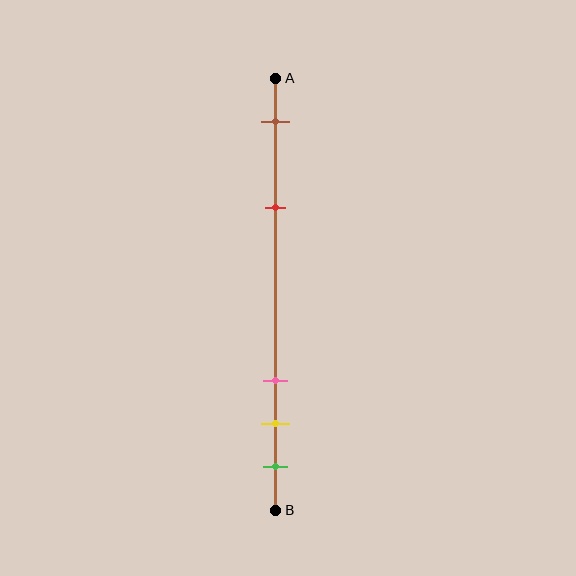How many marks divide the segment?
There are 5 marks dividing the segment.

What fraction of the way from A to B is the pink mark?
The pink mark is approximately 70% (0.7) of the way from A to B.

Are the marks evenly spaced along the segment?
No, the marks are not evenly spaced.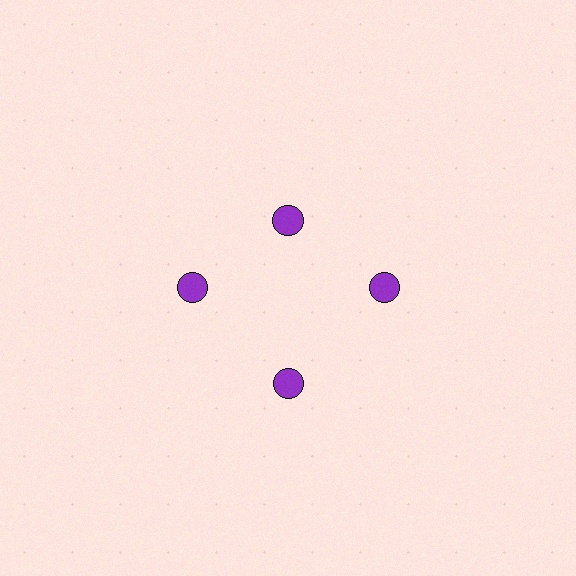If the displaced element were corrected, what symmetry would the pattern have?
It would have 4-fold rotational symmetry — the pattern would map onto itself every 90 degrees.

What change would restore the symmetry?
The symmetry would be restored by moving it outward, back onto the ring so that all 4 circles sit at equal angles and equal distance from the center.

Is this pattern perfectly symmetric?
No. The 4 purple circles are arranged in a ring, but one element near the 12 o'clock position is pulled inward toward the center, breaking the 4-fold rotational symmetry.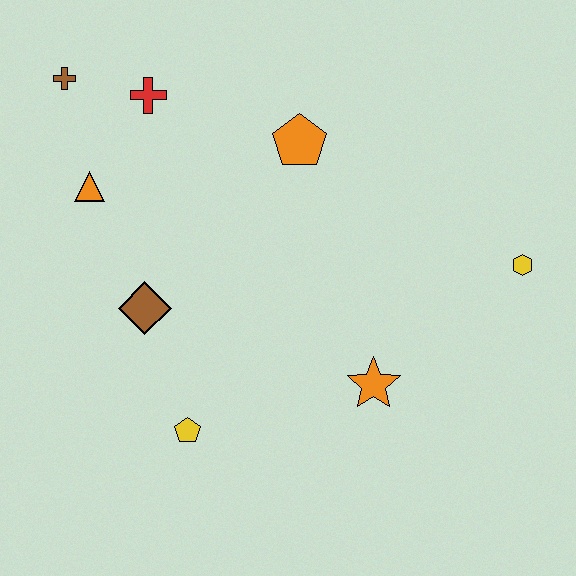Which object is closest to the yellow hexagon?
The orange star is closest to the yellow hexagon.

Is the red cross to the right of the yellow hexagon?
No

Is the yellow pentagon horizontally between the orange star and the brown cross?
Yes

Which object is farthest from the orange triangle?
The yellow hexagon is farthest from the orange triangle.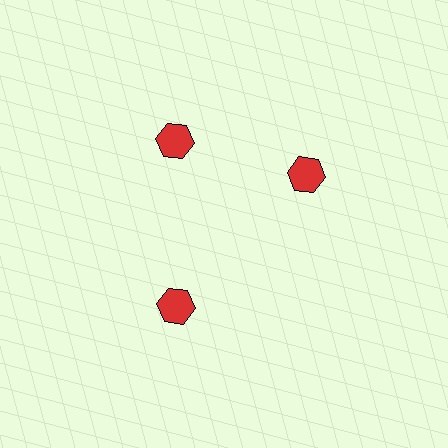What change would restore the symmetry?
The symmetry would be restored by rotating it back into even spacing with its neighbors so that all 3 hexagons sit at equal angles and equal distance from the center.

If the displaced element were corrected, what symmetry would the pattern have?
It would have 3-fold rotational symmetry — the pattern would map onto itself every 120 degrees.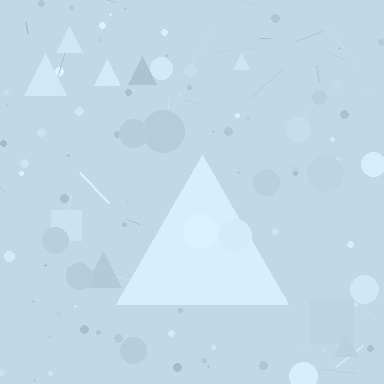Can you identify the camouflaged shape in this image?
The camouflaged shape is a triangle.